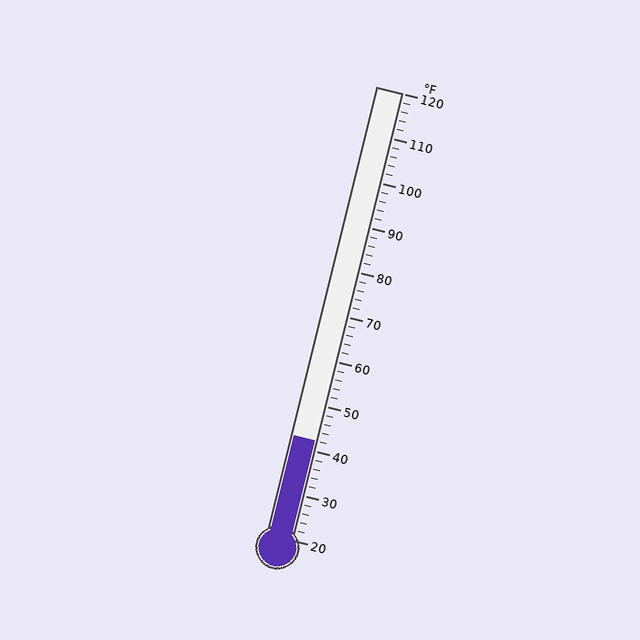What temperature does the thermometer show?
The thermometer shows approximately 42°F.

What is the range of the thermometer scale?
The thermometer scale ranges from 20°F to 120°F.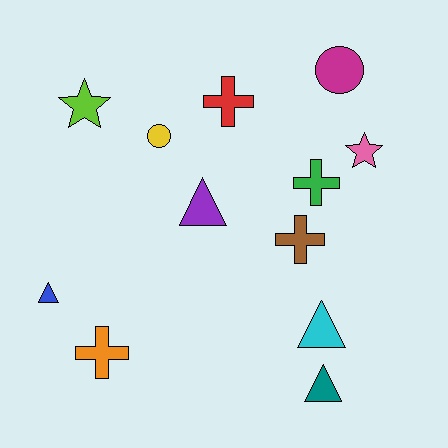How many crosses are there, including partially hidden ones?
There are 4 crosses.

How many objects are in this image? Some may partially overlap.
There are 12 objects.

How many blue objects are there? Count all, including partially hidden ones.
There is 1 blue object.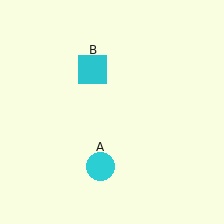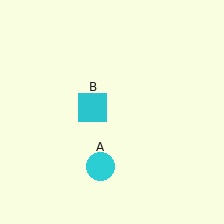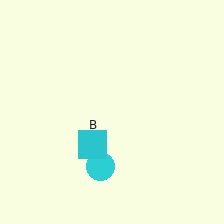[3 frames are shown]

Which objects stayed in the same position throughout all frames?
Cyan circle (object A) remained stationary.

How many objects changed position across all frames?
1 object changed position: cyan square (object B).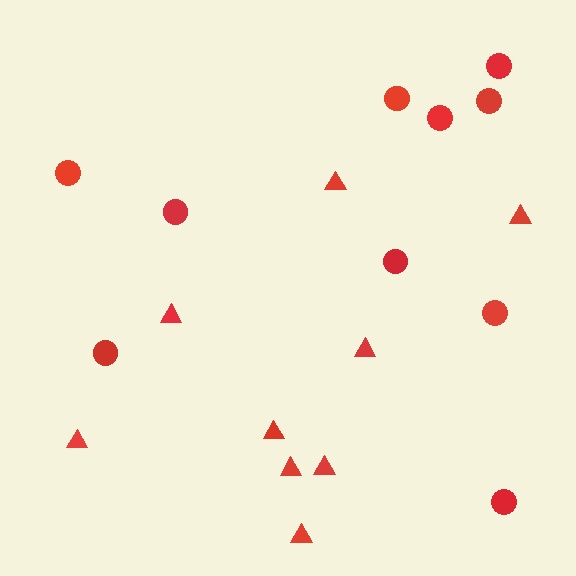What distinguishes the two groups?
There are 2 groups: one group of circles (10) and one group of triangles (9).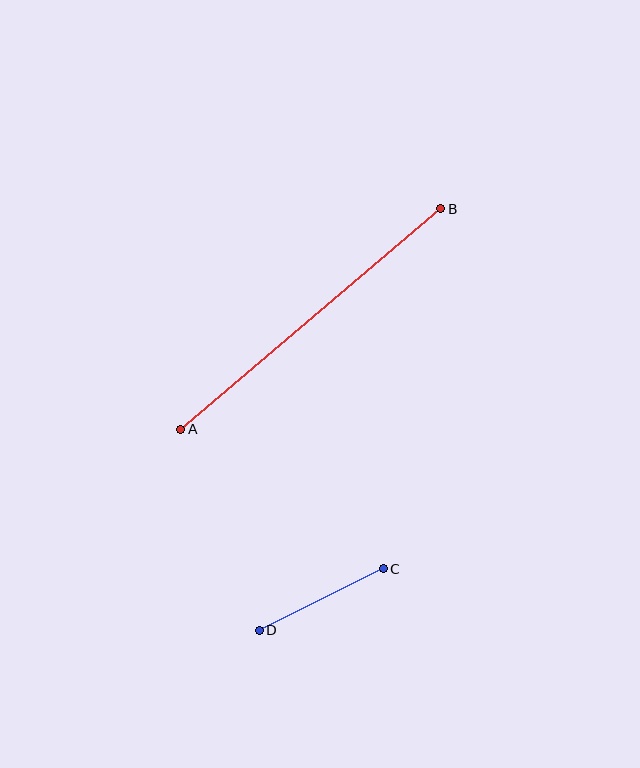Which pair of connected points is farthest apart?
Points A and B are farthest apart.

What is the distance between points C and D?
The distance is approximately 138 pixels.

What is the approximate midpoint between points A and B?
The midpoint is at approximately (311, 319) pixels.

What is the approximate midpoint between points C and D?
The midpoint is at approximately (321, 599) pixels.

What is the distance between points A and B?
The distance is approximately 341 pixels.